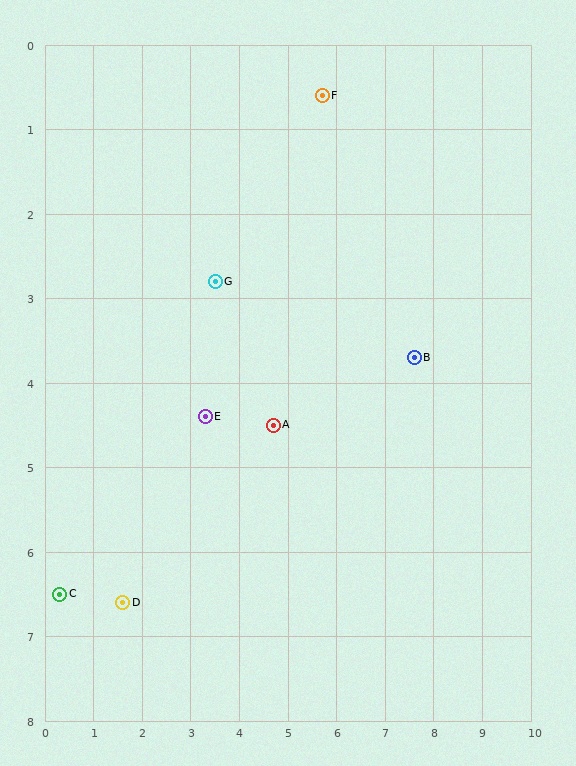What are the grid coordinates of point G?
Point G is at approximately (3.5, 2.8).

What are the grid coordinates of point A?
Point A is at approximately (4.7, 4.5).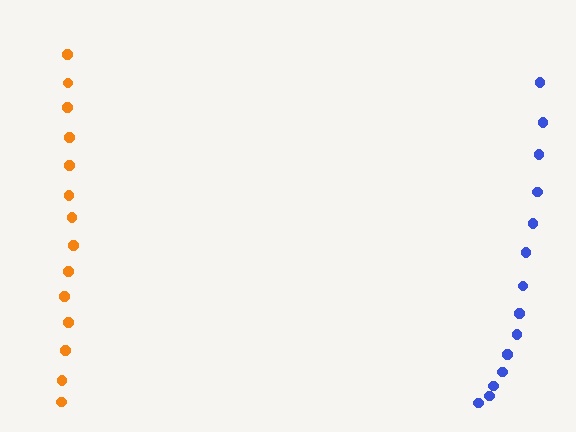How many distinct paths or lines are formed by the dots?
There are 2 distinct paths.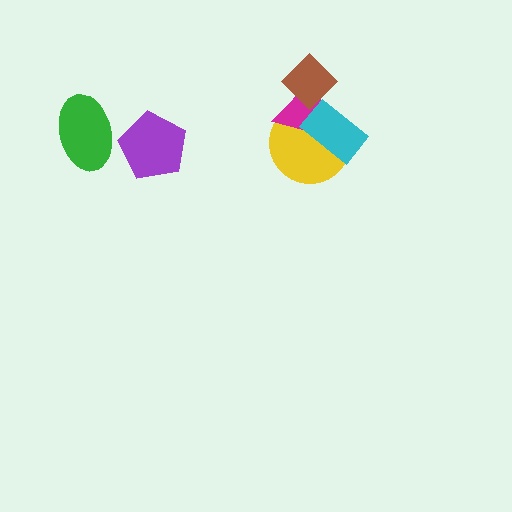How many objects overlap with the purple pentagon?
0 objects overlap with the purple pentagon.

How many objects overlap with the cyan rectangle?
2 objects overlap with the cyan rectangle.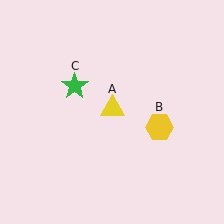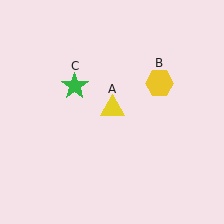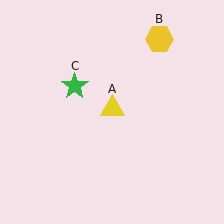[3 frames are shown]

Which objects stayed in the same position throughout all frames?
Yellow triangle (object A) and green star (object C) remained stationary.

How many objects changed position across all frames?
1 object changed position: yellow hexagon (object B).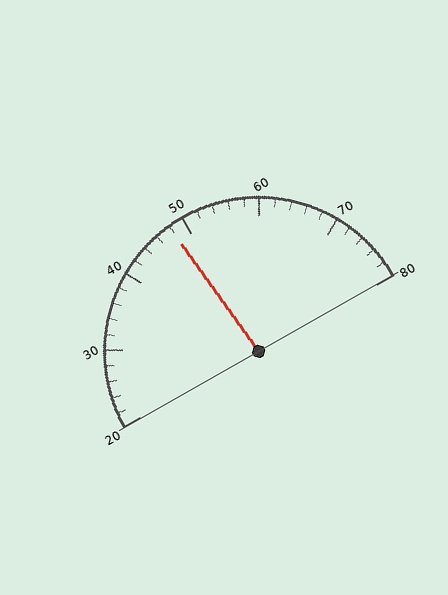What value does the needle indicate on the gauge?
The needle indicates approximately 48.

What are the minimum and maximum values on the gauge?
The gauge ranges from 20 to 80.